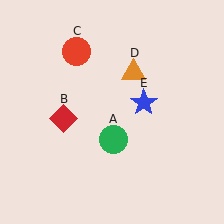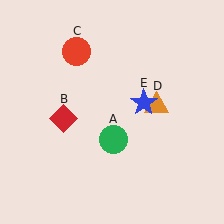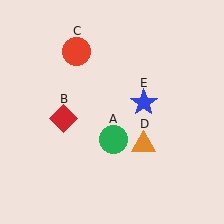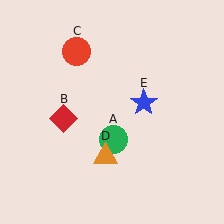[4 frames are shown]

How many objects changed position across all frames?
1 object changed position: orange triangle (object D).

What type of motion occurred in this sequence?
The orange triangle (object D) rotated clockwise around the center of the scene.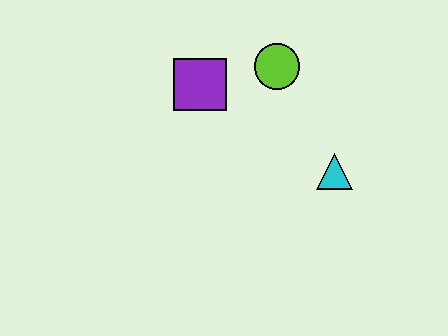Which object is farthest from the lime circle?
The cyan triangle is farthest from the lime circle.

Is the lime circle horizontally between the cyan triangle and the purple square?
Yes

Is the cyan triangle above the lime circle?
No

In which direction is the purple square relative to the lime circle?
The purple square is to the left of the lime circle.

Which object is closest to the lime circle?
The purple square is closest to the lime circle.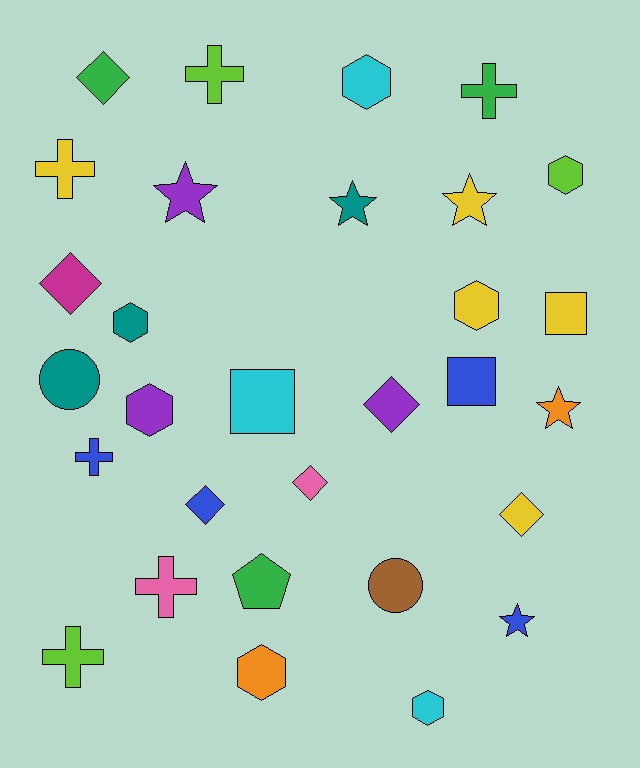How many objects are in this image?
There are 30 objects.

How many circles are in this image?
There are 2 circles.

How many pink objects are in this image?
There are 2 pink objects.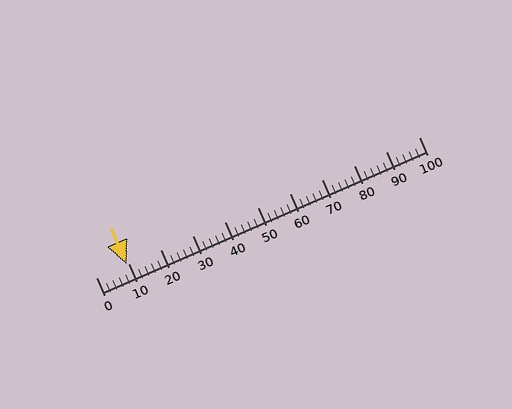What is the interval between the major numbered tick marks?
The major tick marks are spaced 10 units apart.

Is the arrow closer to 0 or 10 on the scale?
The arrow is closer to 10.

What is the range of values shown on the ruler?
The ruler shows values from 0 to 100.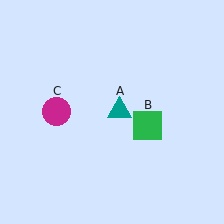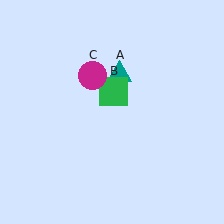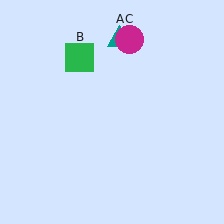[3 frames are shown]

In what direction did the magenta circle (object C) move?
The magenta circle (object C) moved up and to the right.